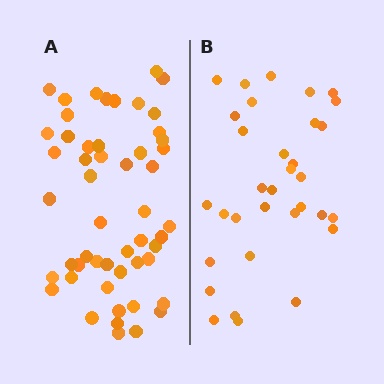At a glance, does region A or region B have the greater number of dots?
Region A (the left region) has more dots.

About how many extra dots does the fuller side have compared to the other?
Region A has approximately 20 more dots than region B.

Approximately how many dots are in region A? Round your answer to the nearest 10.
About 50 dots. (The exact count is 52, which rounds to 50.)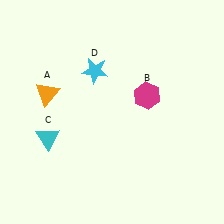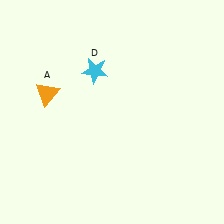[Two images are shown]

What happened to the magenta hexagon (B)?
The magenta hexagon (B) was removed in Image 2. It was in the top-right area of Image 1.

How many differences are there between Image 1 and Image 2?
There are 2 differences between the two images.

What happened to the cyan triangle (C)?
The cyan triangle (C) was removed in Image 2. It was in the bottom-left area of Image 1.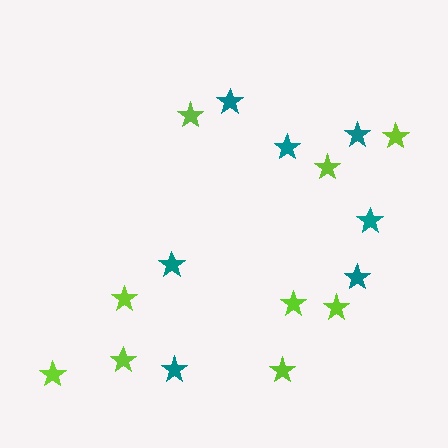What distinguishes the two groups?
There are 2 groups: one group of lime stars (9) and one group of teal stars (7).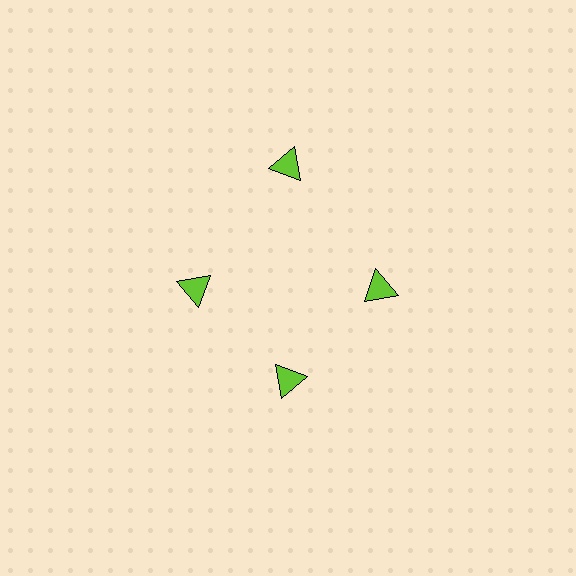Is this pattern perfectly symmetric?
No. The 4 lime triangles are arranged in a ring, but one element near the 12 o'clock position is pushed outward from the center, breaking the 4-fold rotational symmetry.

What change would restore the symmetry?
The symmetry would be restored by moving it inward, back onto the ring so that all 4 triangles sit at equal angles and equal distance from the center.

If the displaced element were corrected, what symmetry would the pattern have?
It would have 4-fold rotational symmetry — the pattern would map onto itself every 90 degrees.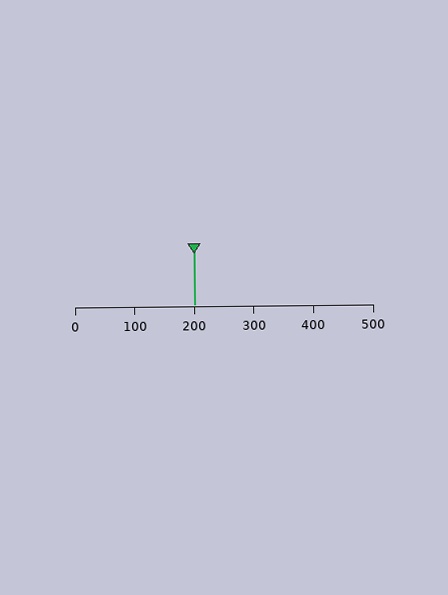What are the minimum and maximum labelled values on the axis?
The axis runs from 0 to 500.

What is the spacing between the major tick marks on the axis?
The major ticks are spaced 100 apart.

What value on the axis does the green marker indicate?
The marker indicates approximately 200.